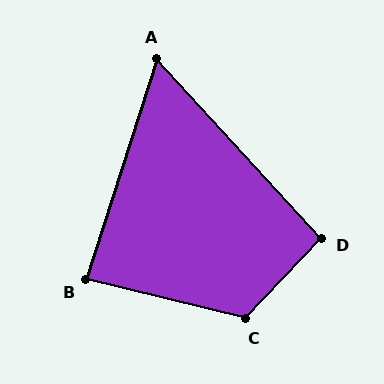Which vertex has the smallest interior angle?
A, at approximately 60 degrees.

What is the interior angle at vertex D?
Approximately 94 degrees (approximately right).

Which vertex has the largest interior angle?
C, at approximately 120 degrees.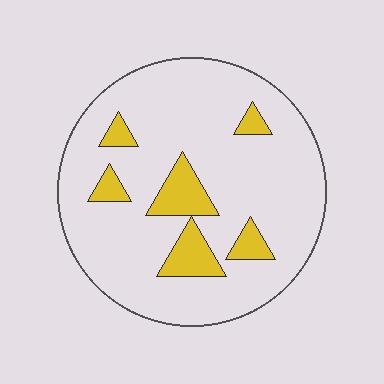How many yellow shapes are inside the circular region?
6.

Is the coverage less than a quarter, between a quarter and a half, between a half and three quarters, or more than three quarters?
Less than a quarter.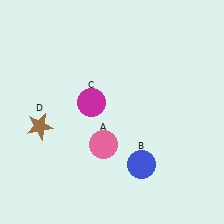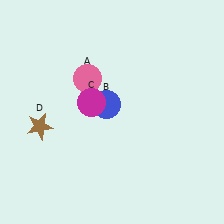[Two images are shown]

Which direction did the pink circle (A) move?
The pink circle (A) moved up.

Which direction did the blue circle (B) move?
The blue circle (B) moved up.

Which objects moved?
The objects that moved are: the pink circle (A), the blue circle (B).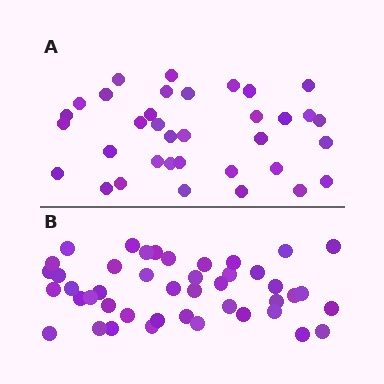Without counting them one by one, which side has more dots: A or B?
Region B (the bottom region) has more dots.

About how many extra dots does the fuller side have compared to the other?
Region B has roughly 8 or so more dots than region A.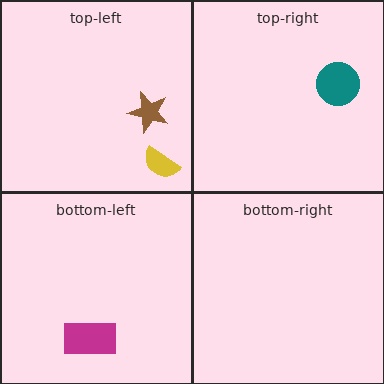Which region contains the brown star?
The top-left region.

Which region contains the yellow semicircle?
The top-left region.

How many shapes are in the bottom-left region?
1.